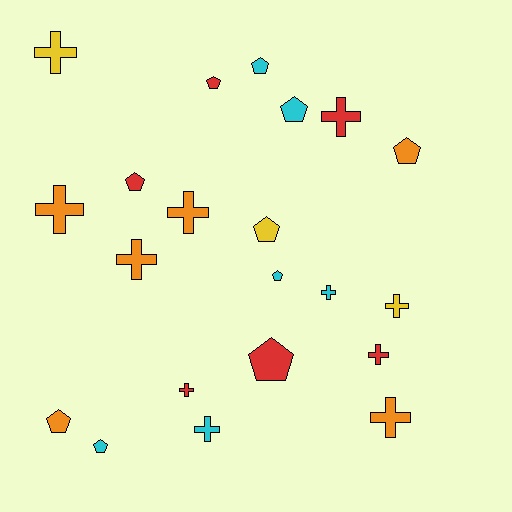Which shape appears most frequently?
Cross, with 11 objects.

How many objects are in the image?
There are 21 objects.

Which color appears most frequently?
Orange, with 6 objects.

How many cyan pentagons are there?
There are 4 cyan pentagons.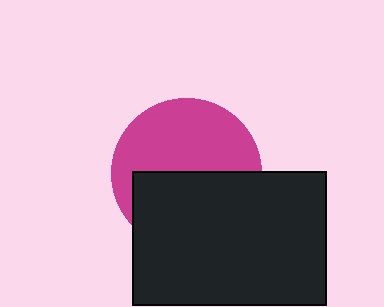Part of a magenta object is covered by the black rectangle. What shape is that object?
It is a circle.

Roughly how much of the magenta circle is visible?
About half of it is visible (roughly 53%).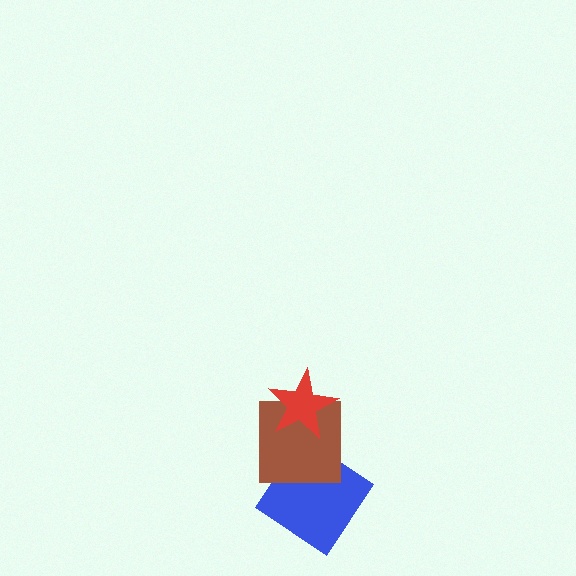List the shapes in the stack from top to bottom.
From top to bottom: the red star, the brown square, the blue diamond.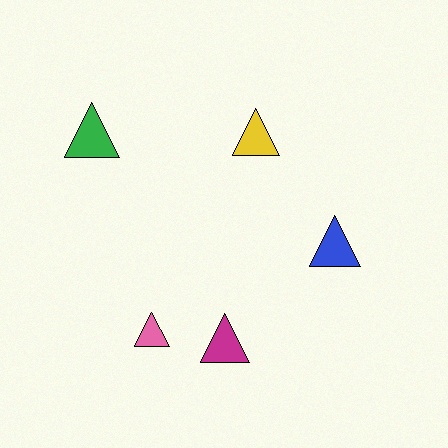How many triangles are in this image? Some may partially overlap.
There are 5 triangles.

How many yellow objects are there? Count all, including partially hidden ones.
There is 1 yellow object.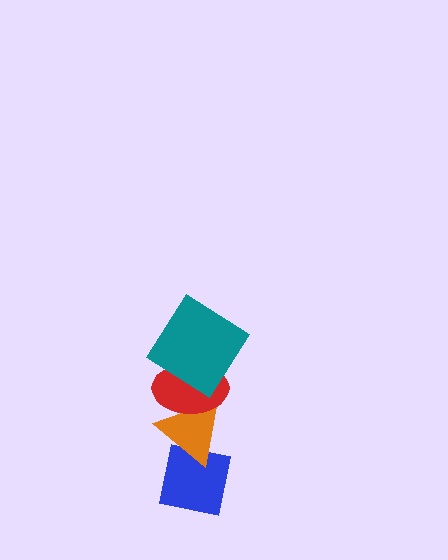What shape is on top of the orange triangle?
The red ellipse is on top of the orange triangle.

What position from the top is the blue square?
The blue square is 4th from the top.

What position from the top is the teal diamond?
The teal diamond is 1st from the top.